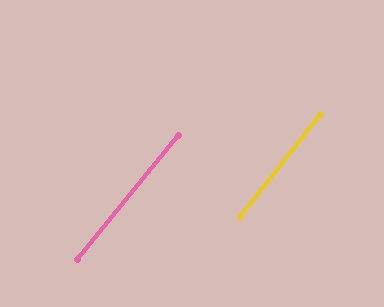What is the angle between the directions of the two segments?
Approximately 1 degree.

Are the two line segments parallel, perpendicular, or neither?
Parallel — their directions differ by only 1.2°.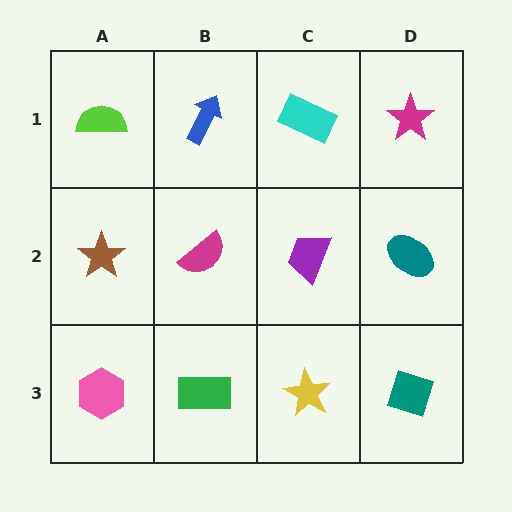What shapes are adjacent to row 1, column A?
A brown star (row 2, column A), a blue arrow (row 1, column B).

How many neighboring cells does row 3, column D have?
2.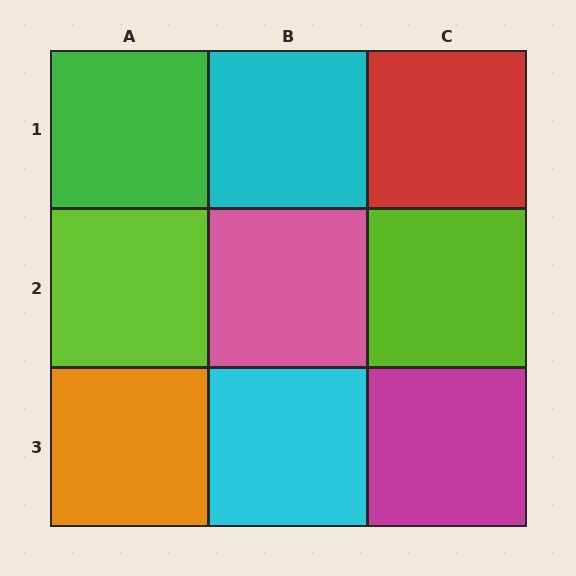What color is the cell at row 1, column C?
Red.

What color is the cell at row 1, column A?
Green.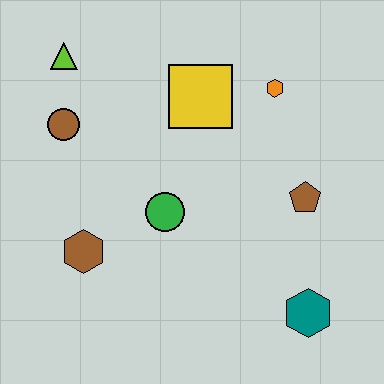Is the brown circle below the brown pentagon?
No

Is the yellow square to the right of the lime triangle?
Yes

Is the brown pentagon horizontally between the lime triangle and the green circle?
No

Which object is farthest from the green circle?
The lime triangle is farthest from the green circle.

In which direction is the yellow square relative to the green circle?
The yellow square is above the green circle.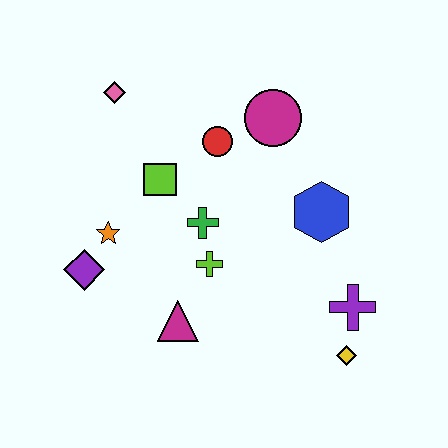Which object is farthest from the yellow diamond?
The pink diamond is farthest from the yellow diamond.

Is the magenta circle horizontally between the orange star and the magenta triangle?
No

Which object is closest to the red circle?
The magenta circle is closest to the red circle.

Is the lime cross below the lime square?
Yes